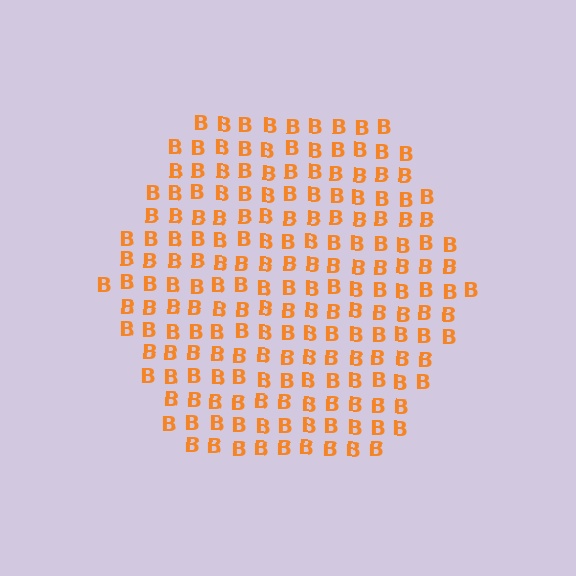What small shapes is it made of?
It is made of small letter B's.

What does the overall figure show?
The overall figure shows a hexagon.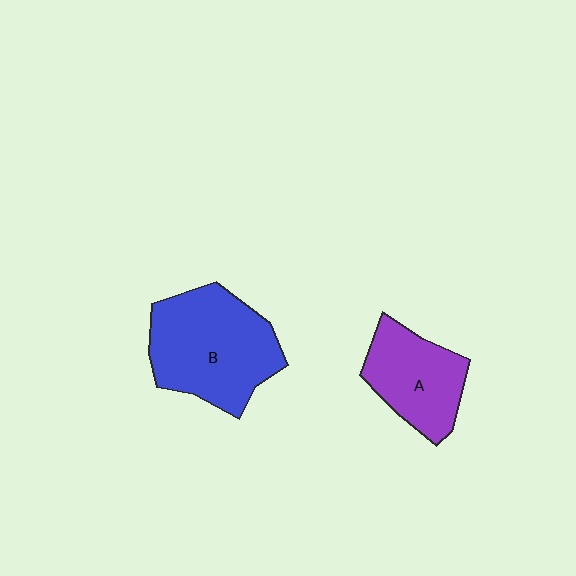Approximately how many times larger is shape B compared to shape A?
Approximately 1.5 times.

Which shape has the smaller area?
Shape A (purple).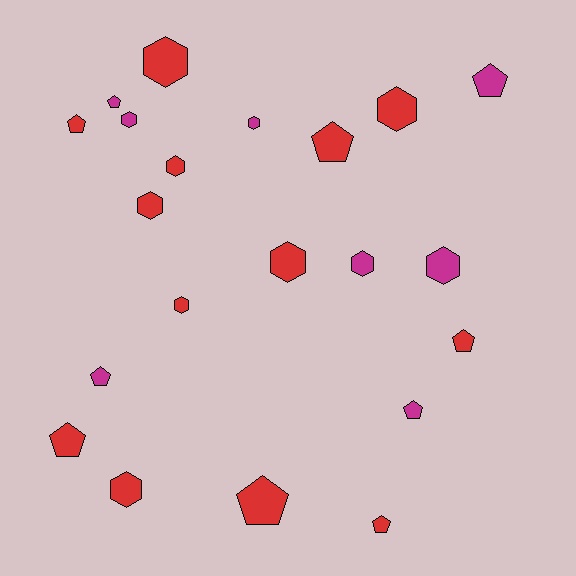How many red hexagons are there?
There are 7 red hexagons.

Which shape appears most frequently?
Hexagon, with 11 objects.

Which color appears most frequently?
Red, with 13 objects.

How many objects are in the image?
There are 21 objects.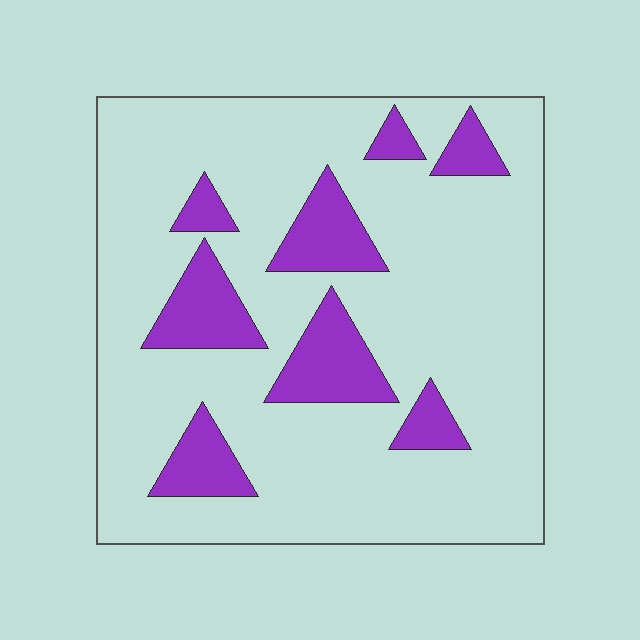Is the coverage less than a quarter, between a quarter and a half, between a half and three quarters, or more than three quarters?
Less than a quarter.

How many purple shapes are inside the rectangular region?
8.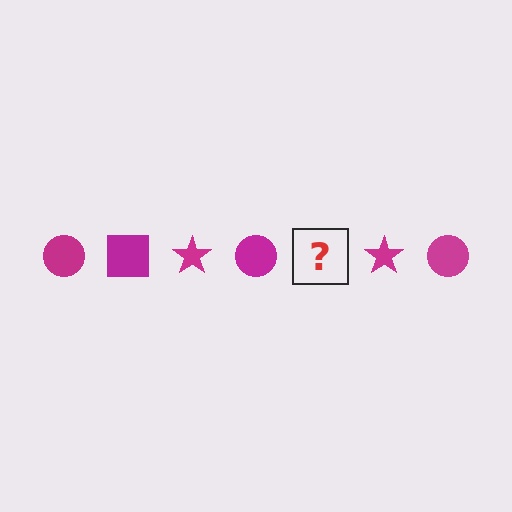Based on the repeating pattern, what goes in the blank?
The blank should be a magenta square.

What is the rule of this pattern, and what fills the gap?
The rule is that the pattern cycles through circle, square, star shapes in magenta. The gap should be filled with a magenta square.